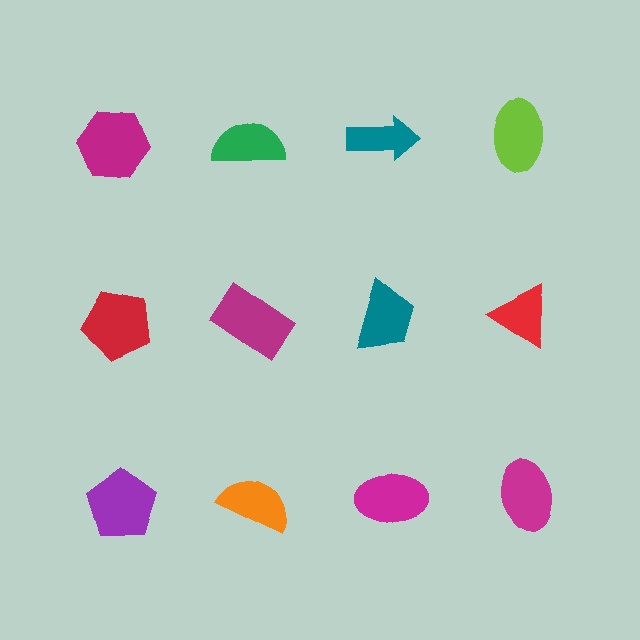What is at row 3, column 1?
A purple pentagon.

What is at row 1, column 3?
A teal arrow.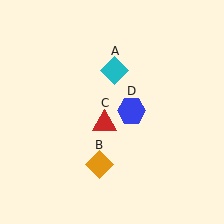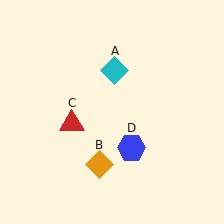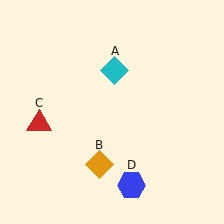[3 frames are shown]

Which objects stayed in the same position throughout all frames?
Cyan diamond (object A) and orange diamond (object B) remained stationary.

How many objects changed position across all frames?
2 objects changed position: red triangle (object C), blue hexagon (object D).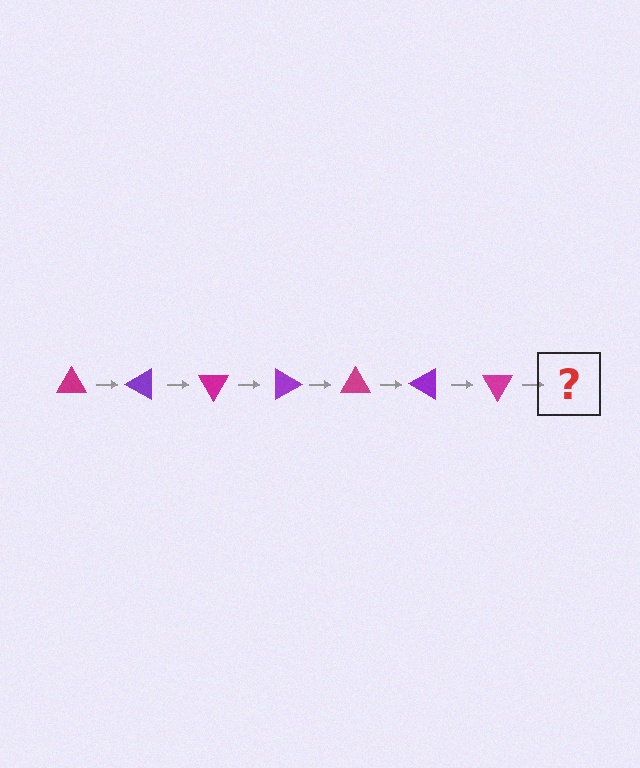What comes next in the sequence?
The next element should be a purple triangle, rotated 210 degrees from the start.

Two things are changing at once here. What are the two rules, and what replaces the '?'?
The two rules are that it rotates 30 degrees each step and the color cycles through magenta and purple. The '?' should be a purple triangle, rotated 210 degrees from the start.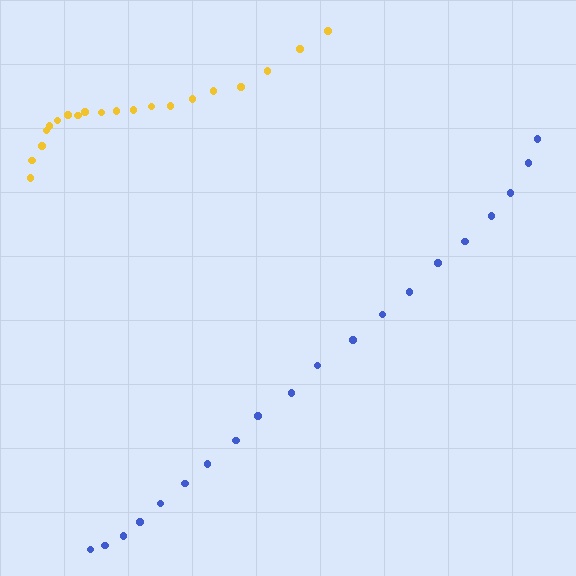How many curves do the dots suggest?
There are 2 distinct paths.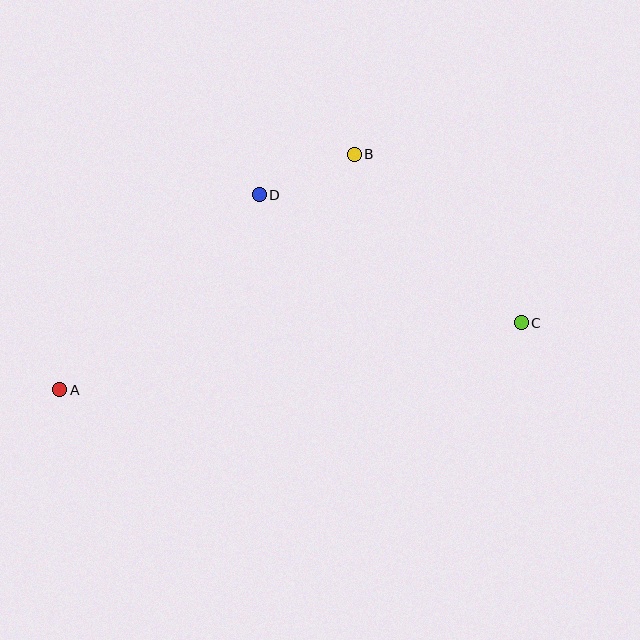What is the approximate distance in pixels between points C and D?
The distance between C and D is approximately 292 pixels.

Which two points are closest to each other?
Points B and D are closest to each other.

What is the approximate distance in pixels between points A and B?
The distance between A and B is approximately 378 pixels.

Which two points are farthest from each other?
Points A and C are farthest from each other.